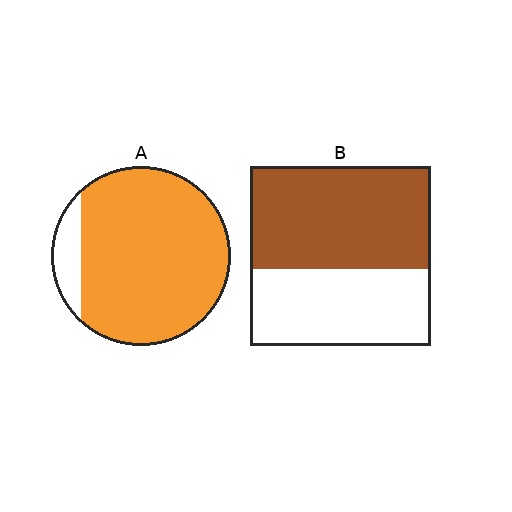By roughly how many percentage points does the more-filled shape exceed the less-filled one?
By roughly 30 percentage points (A over B).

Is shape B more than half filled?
Yes.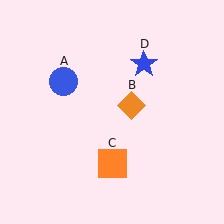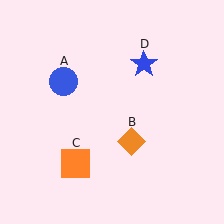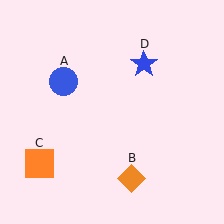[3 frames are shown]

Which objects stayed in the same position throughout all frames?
Blue circle (object A) and blue star (object D) remained stationary.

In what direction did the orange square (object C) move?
The orange square (object C) moved left.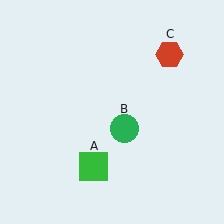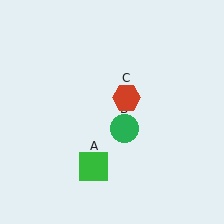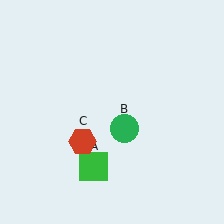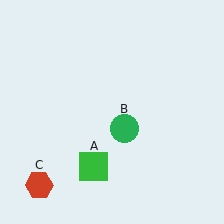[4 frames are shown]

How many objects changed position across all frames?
1 object changed position: red hexagon (object C).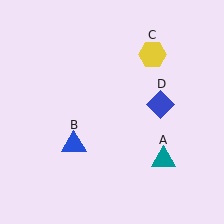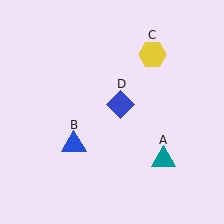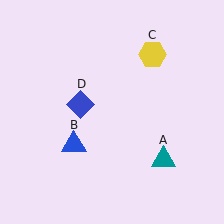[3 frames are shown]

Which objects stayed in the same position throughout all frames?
Teal triangle (object A) and blue triangle (object B) and yellow hexagon (object C) remained stationary.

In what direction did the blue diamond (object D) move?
The blue diamond (object D) moved left.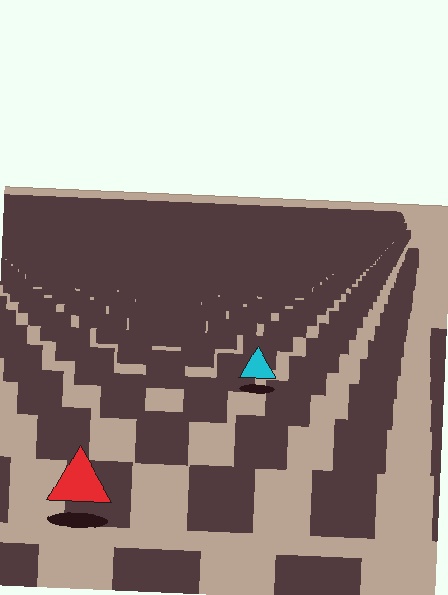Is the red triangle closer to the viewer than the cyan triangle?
Yes. The red triangle is closer — you can tell from the texture gradient: the ground texture is coarser near it.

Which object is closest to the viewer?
The red triangle is closest. The texture marks near it are larger and more spread out.